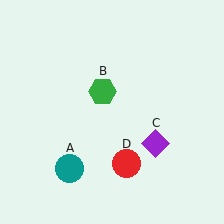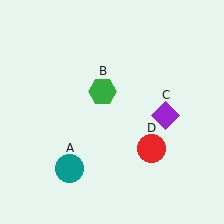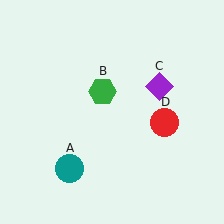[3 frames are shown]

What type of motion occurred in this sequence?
The purple diamond (object C), red circle (object D) rotated counterclockwise around the center of the scene.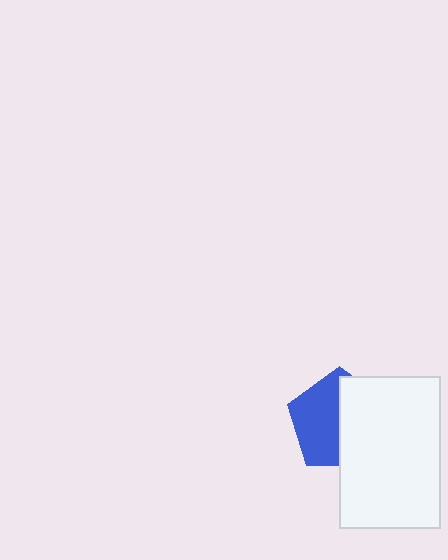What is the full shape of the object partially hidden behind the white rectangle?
The partially hidden object is a blue pentagon.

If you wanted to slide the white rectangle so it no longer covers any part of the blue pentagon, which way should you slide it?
Slide it right — that is the most direct way to separate the two shapes.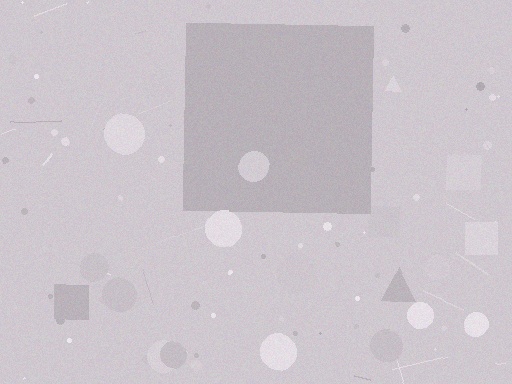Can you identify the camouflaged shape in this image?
The camouflaged shape is a square.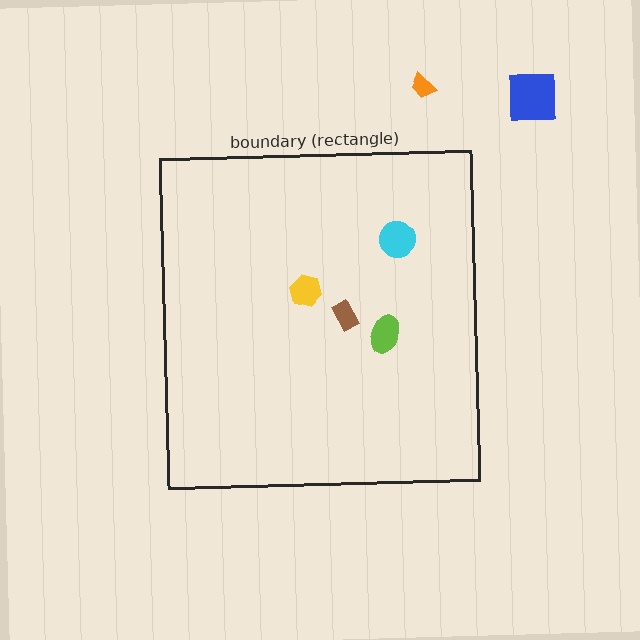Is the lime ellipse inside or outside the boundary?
Inside.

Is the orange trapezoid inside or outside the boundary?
Outside.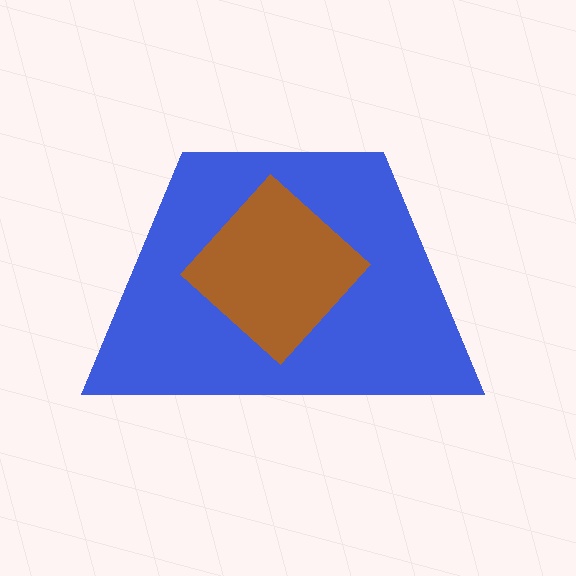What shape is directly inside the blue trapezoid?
The brown diamond.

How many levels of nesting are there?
2.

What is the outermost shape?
The blue trapezoid.